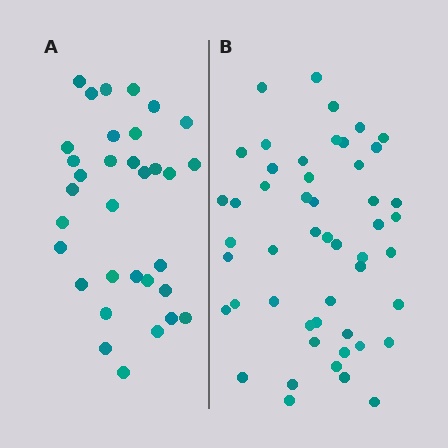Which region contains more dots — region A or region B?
Region B (the right region) has more dots.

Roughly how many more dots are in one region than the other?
Region B has approximately 15 more dots than region A.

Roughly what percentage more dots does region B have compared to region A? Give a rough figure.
About 50% more.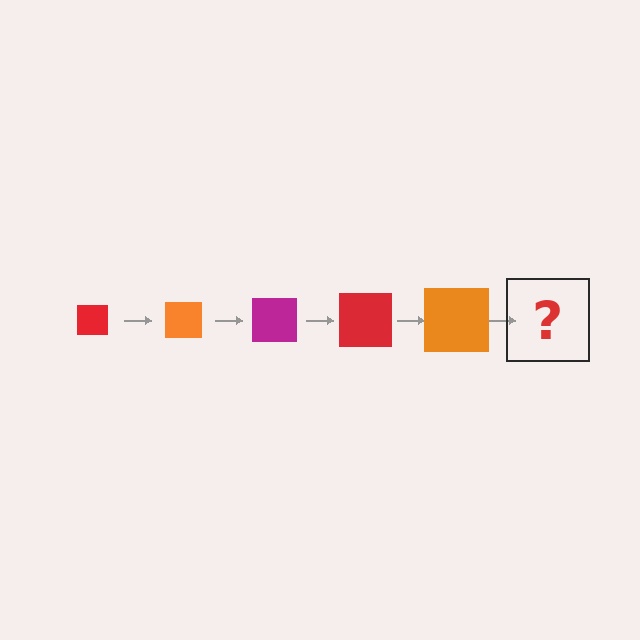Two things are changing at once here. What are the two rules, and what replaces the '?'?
The two rules are that the square grows larger each step and the color cycles through red, orange, and magenta. The '?' should be a magenta square, larger than the previous one.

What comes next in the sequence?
The next element should be a magenta square, larger than the previous one.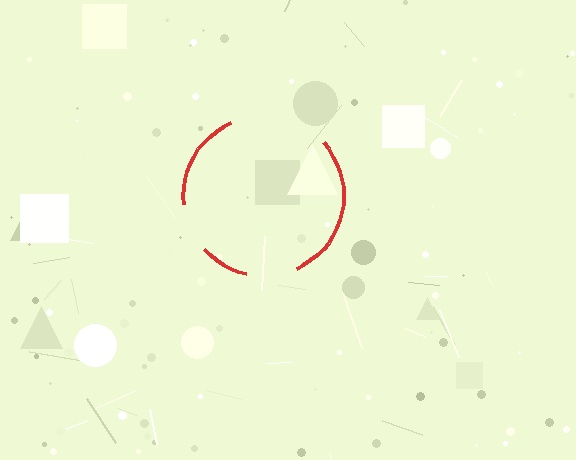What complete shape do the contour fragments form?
The contour fragments form a circle.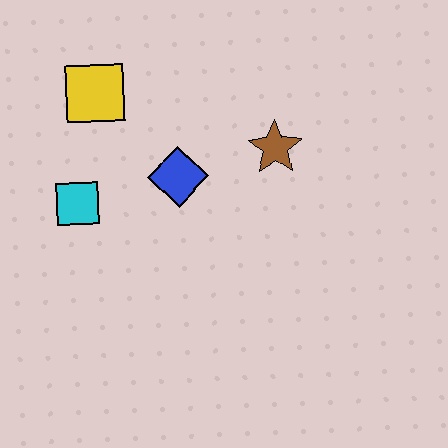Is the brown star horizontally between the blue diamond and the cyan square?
No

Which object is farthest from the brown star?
The cyan square is farthest from the brown star.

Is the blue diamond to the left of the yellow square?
No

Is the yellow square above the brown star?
Yes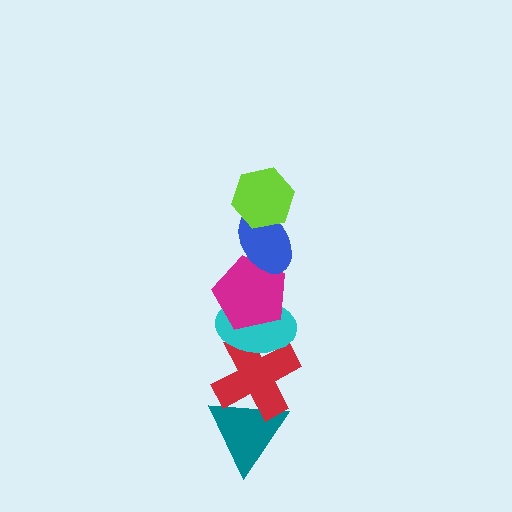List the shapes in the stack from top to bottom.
From top to bottom: the lime hexagon, the blue ellipse, the magenta pentagon, the cyan ellipse, the red cross, the teal triangle.